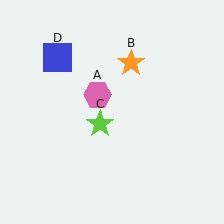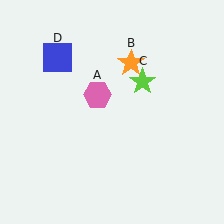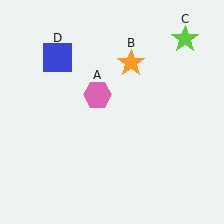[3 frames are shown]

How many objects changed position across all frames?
1 object changed position: lime star (object C).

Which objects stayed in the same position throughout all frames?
Pink hexagon (object A) and orange star (object B) and blue square (object D) remained stationary.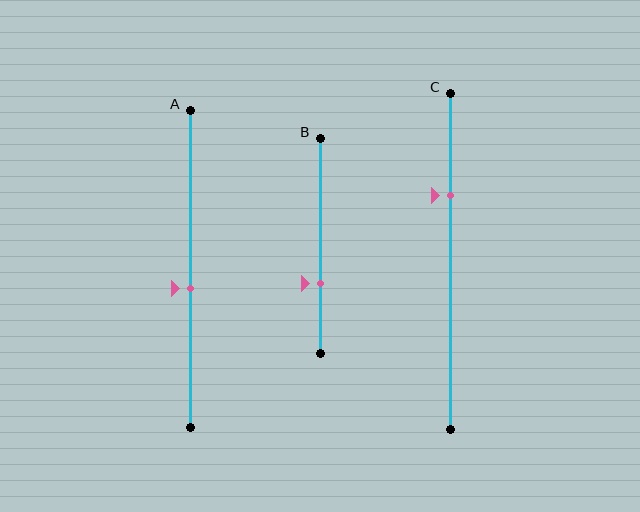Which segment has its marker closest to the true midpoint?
Segment A has its marker closest to the true midpoint.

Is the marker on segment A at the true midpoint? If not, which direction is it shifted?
No, the marker on segment A is shifted downward by about 6% of the segment length.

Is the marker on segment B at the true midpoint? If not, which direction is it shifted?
No, the marker on segment B is shifted downward by about 17% of the segment length.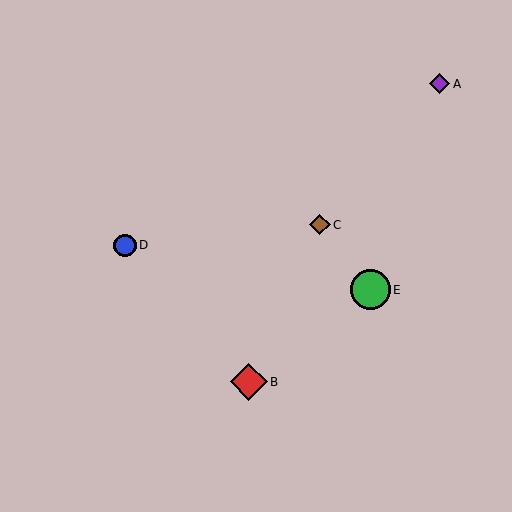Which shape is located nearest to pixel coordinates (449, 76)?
The purple diamond (labeled A) at (440, 84) is nearest to that location.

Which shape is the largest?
The green circle (labeled E) is the largest.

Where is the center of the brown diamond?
The center of the brown diamond is at (320, 225).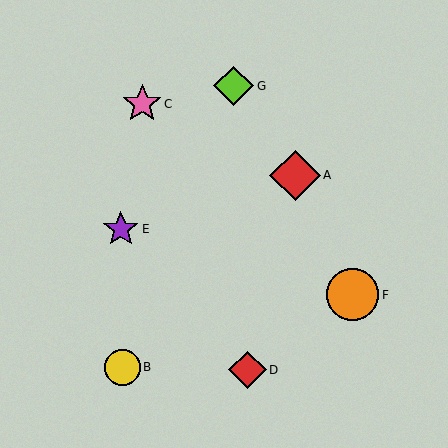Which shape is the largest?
The orange circle (labeled F) is the largest.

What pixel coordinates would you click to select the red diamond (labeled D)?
Click at (247, 370) to select the red diamond D.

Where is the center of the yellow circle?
The center of the yellow circle is at (122, 367).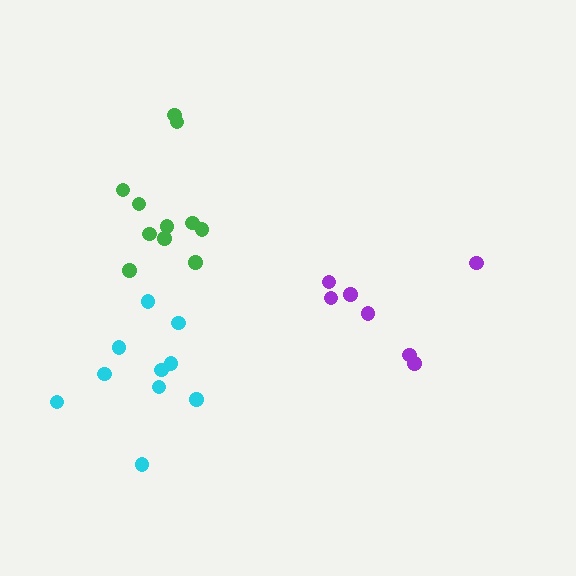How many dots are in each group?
Group 1: 10 dots, Group 2: 11 dots, Group 3: 7 dots (28 total).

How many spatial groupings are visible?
There are 3 spatial groupings.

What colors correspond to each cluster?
The clusters are colored: cyan, green, purple.